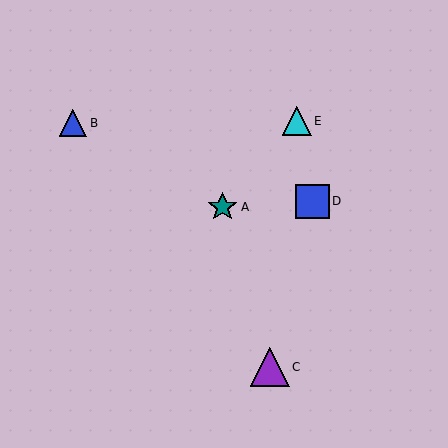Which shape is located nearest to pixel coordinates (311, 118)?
The cyan triangle (labeled E) at (297, 121) is nearest to that location.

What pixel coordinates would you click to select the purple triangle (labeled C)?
Click at (270, 367) to select the purple triangle C.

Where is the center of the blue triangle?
The center of the blue triangle is at (73, 123).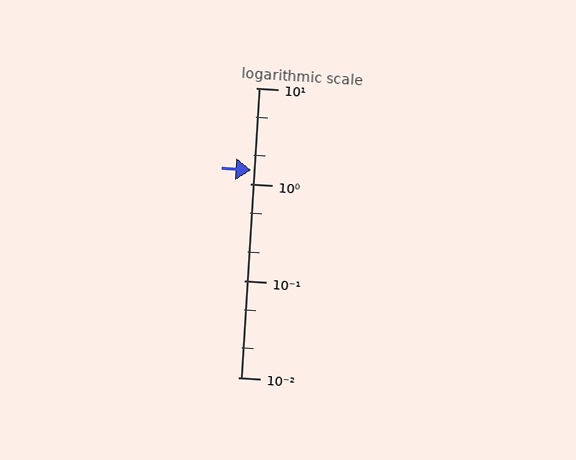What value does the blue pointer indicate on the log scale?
The pointer indicates approximately 1.4.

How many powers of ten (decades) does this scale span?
The scale spans 3 decades, from 0.01 to 10.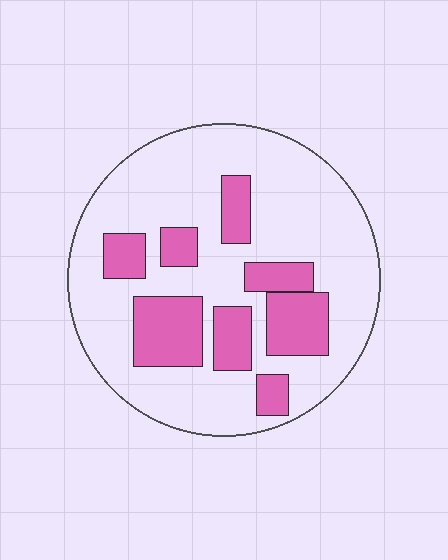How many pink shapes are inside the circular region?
8.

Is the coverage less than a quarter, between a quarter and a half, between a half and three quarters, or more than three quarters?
Between a quarter and a half.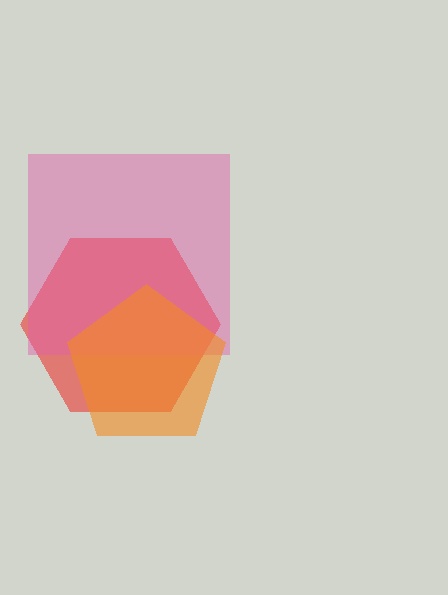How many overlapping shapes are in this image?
There are 3 overlapping shapes in the image.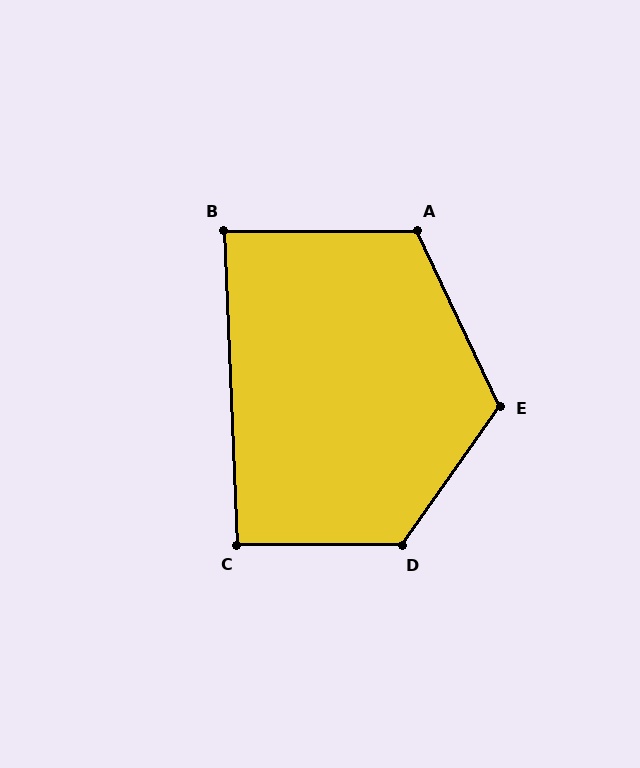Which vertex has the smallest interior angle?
B, at approximately 87 degrees.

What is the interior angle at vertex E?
Approximately 120 degrees (obtuse).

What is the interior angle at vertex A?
Approximately 115 degrees (obtuse).